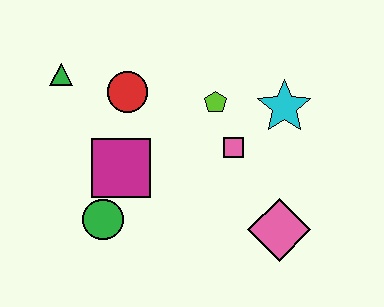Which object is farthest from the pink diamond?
The green triangle is farthest from the pink diamond.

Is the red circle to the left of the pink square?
Yes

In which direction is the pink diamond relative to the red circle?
The pink diamond is to the right of the red circle.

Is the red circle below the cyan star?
No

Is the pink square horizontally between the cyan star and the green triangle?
Yes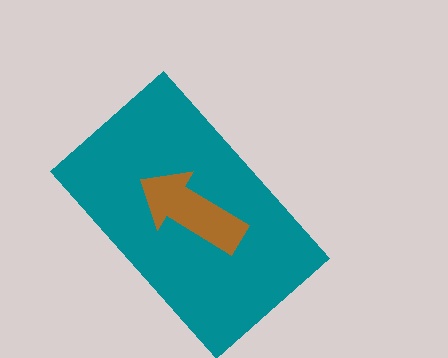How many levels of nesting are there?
2.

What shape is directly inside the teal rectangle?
The brown arrow.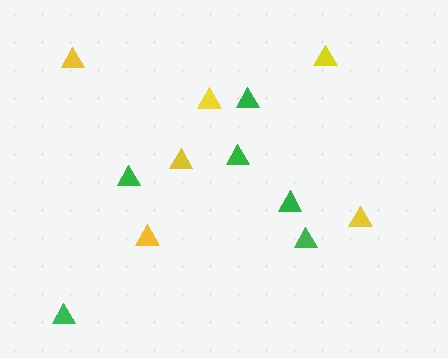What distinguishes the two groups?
There are 2 groups: one group of green triangles (6) and one group of yellow triangles (6).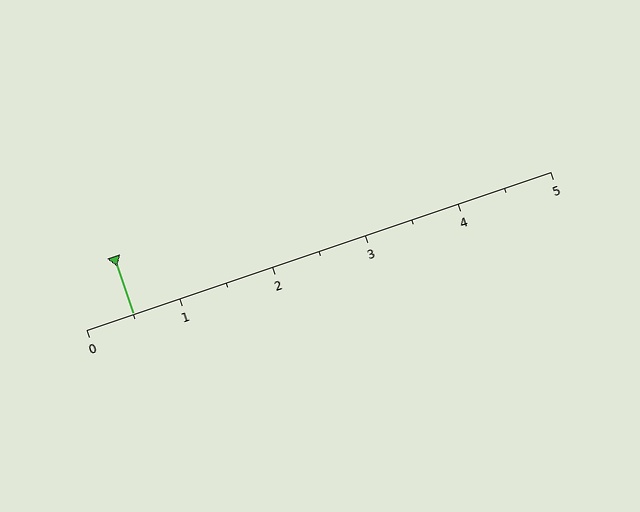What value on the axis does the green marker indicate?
The marker indicates approximately 0.5.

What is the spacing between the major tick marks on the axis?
The major ticks are spaced 1 apart.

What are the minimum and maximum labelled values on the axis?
The axis runs from 0 to 5.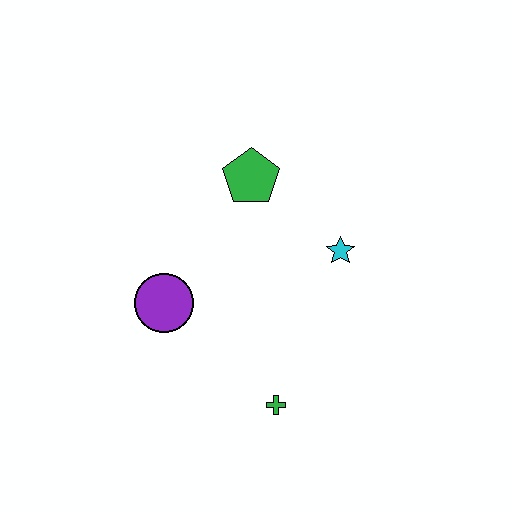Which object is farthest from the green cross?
The green pentagon is farthest from the green cross.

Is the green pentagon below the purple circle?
No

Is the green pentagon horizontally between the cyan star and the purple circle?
Yes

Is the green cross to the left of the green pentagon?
No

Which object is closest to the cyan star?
The green pentagon is closest to the cyan star.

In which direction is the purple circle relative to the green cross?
The purple circle is to the left of the green cross.